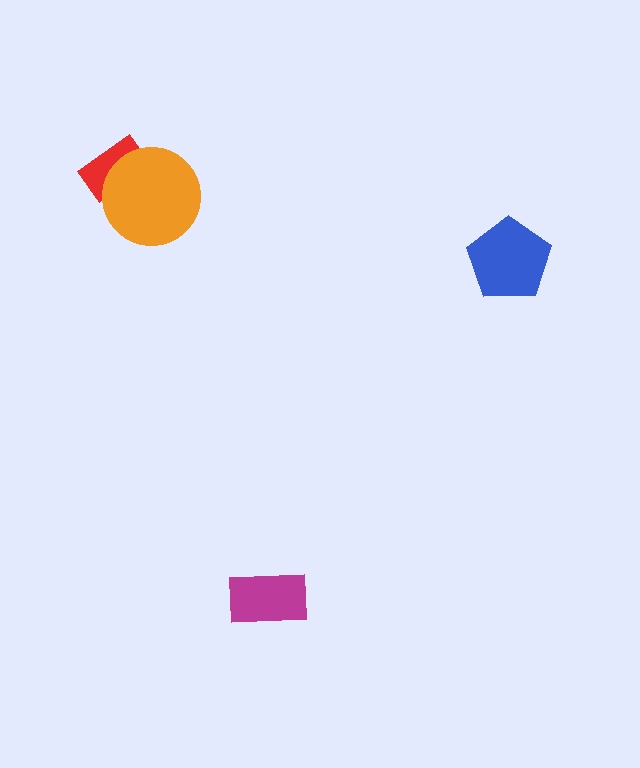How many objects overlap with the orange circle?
1 object overlaps with the orange circle.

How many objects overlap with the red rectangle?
1 object overlaps with the red rectangle.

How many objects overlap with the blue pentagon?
0 objects overlap with the blue pentagon.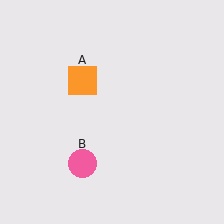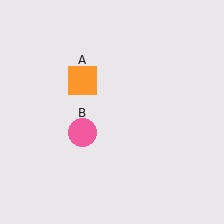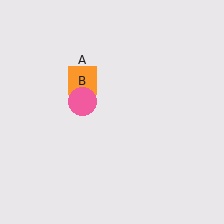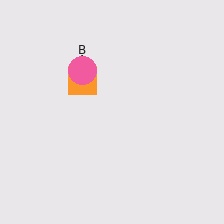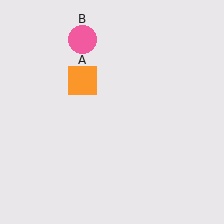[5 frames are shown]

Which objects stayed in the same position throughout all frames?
Orange square (object A) remained stationary.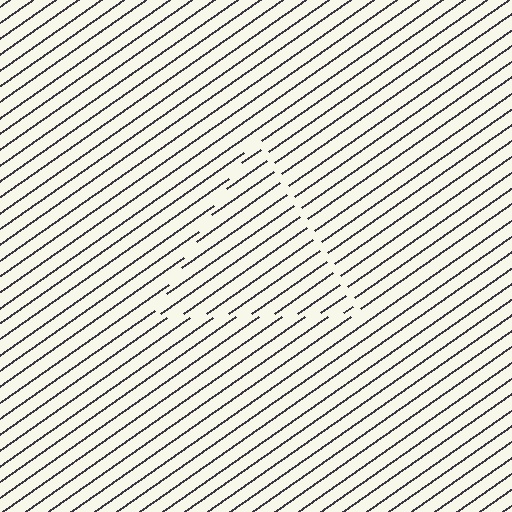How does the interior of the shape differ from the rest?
The interior of the shape contains the same grating, shifted by half a period — the contour is defined by the phase discontinuity where line-ends from the inner and outer gratings abut.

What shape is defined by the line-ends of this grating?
An illusory triangle. The interior of the shape contains the same grating, shifted by half a period — the contour is defined by the phase discontinuity where line-ends from the inner and outer gratings abut.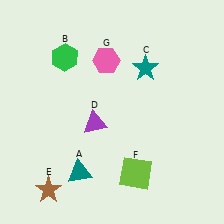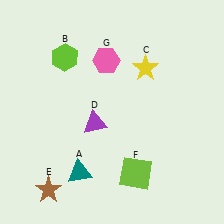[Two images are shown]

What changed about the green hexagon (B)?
In Image 1, B is green. In Image 2, it changed to lime.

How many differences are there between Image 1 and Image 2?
There are 2 differences between the two images.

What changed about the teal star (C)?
In Image 1, C is teal. In Image 2, it changed to yellow.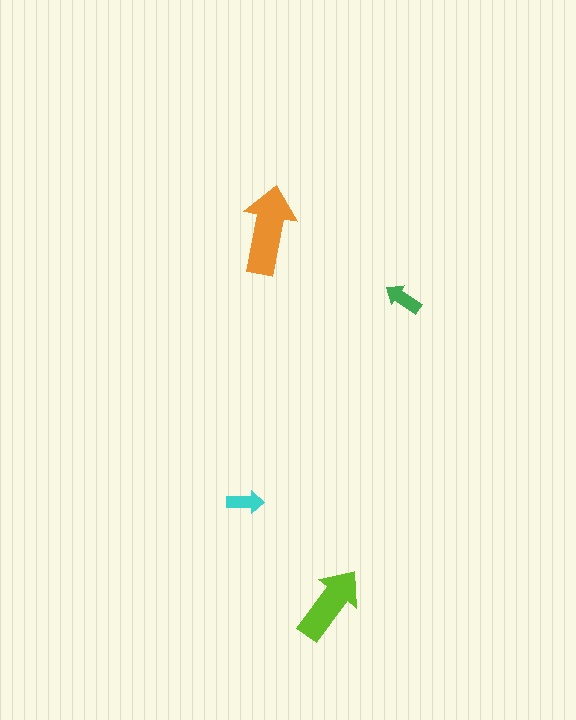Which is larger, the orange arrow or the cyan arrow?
The orange one.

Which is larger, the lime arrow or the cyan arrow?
The lime one.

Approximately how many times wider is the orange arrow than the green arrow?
About 2.5 times wider.